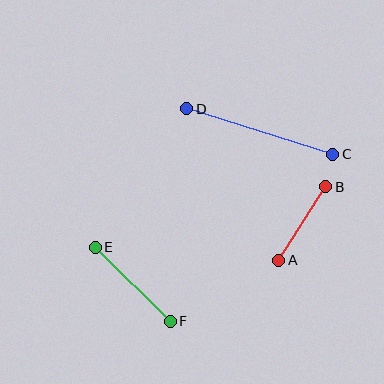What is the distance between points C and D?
The distance is approximately 153 pixels.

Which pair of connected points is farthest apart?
Points C and D are farthest apart.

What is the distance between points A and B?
The distance is approximately 87 pixels.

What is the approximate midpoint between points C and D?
The midpoint is at approximately (260, 131) pixels.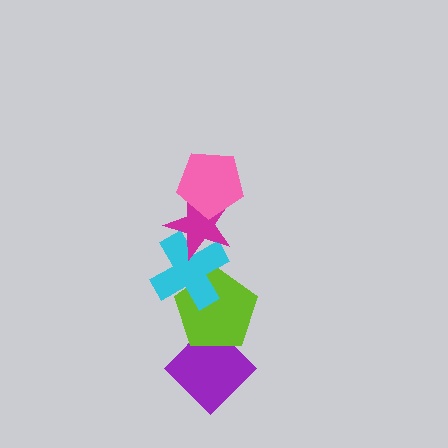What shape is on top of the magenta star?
The pink pentagon is on top of the magenta star.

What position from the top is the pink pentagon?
The pink pentagon is 1st from the top.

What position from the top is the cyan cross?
The cyan cross is 3rd from the top.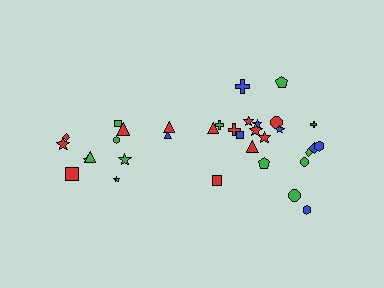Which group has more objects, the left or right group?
The right group.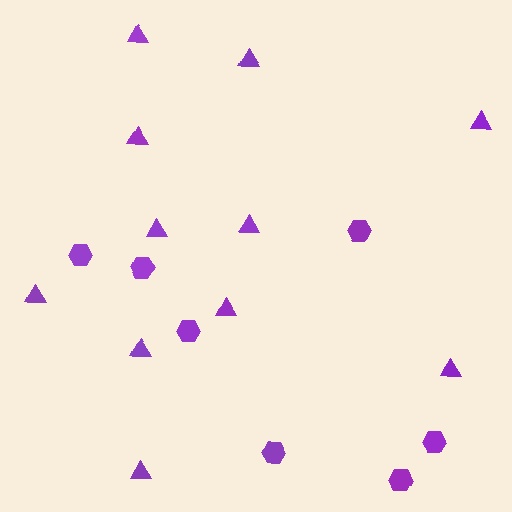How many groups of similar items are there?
There are 2 groups: one group of hexagons (7) and one group of triangles (11).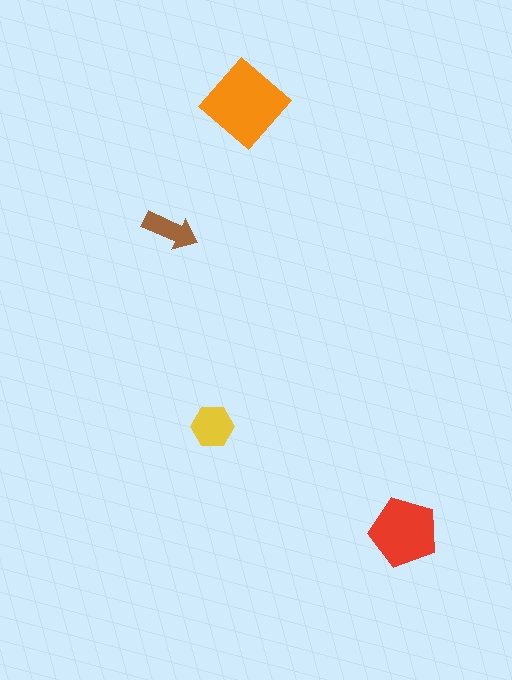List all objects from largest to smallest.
The orange diamond, the red pentagon, the yellow hexagon, the brown arrow.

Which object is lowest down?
The red pentagon is bottommost.